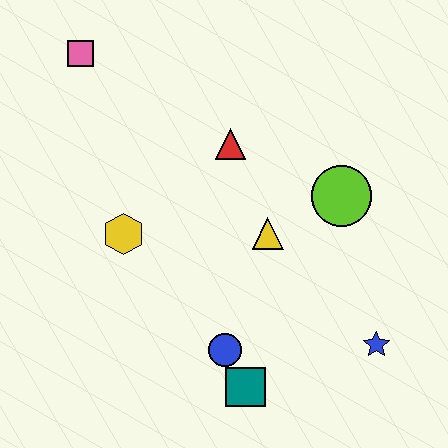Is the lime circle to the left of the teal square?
No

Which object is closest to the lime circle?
The yellow triangle is closest to the lime circle.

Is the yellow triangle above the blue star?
Yes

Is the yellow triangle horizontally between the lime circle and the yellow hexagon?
Yes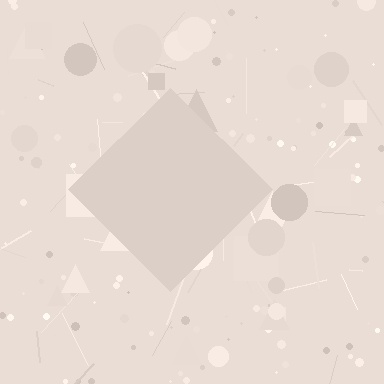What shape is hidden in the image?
A diamond is hidden in the image.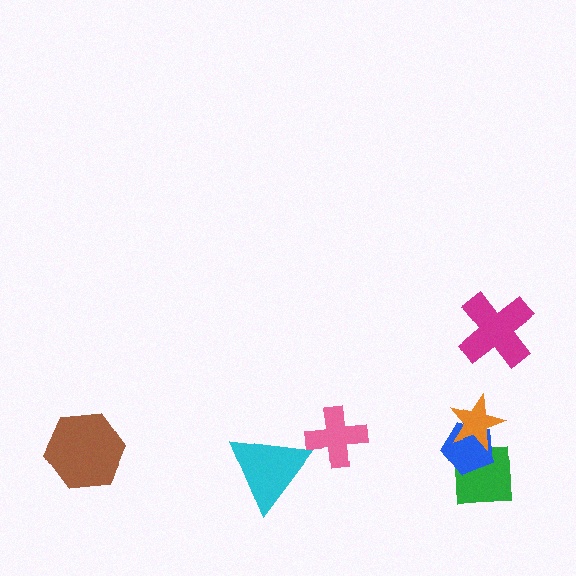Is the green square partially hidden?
Yes, it is partially covered by another shape.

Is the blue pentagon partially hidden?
Yes, it is partially covered by another shape.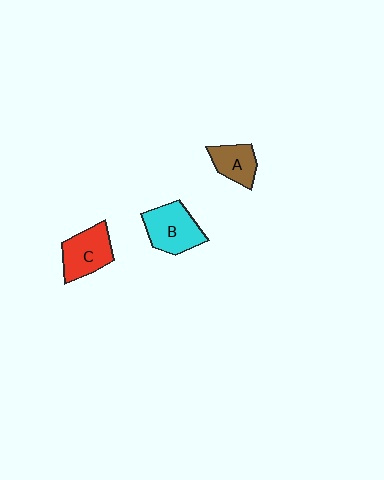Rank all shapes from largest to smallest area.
From largest to smallest: B (cyan), C (red), A (brown).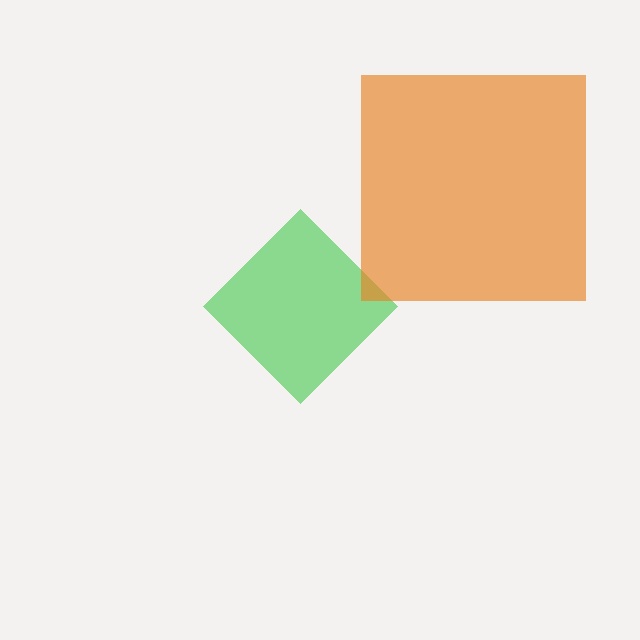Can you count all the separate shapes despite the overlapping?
Yes, there are 2 separate shapes.